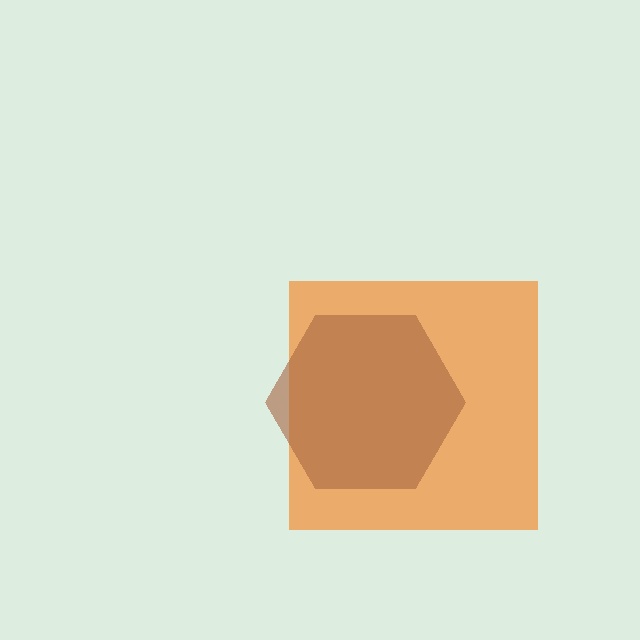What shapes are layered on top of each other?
The layered shapes are: an orange square, a brown hexagon.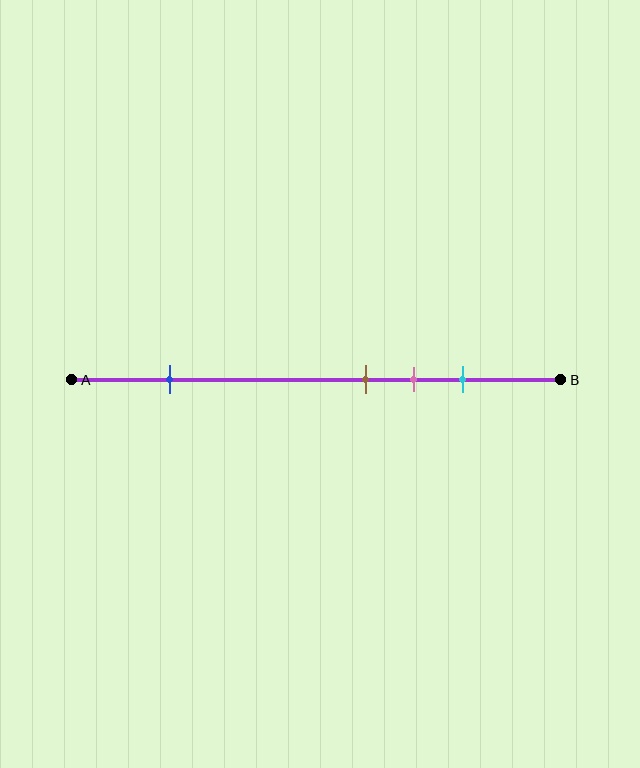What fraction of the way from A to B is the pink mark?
The pink mark is approximately 70% (0.7) of the way from A to B.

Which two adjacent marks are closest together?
The brown and pink marks are the closest adjacent pair.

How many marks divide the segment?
There are 4 marks dividing the segment.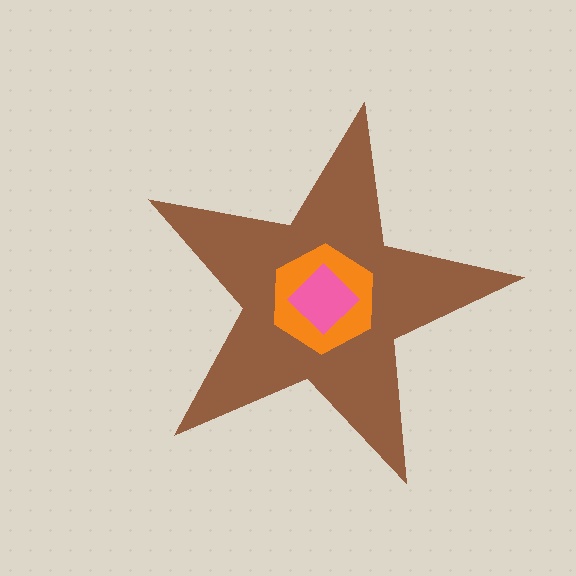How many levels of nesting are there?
3.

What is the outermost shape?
The brown star.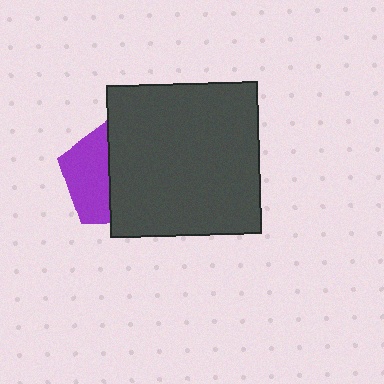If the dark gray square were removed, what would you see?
You would see the complete purple pentagon.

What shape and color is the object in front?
The object in front is a dark gray square.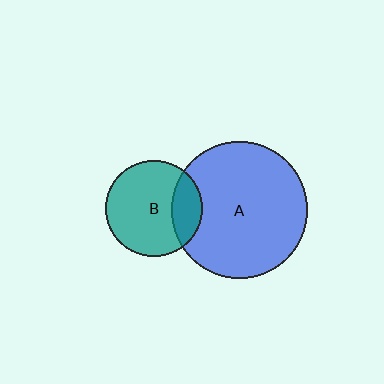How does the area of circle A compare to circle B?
Approximately 2.0 times.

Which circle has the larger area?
Circle A (blue).